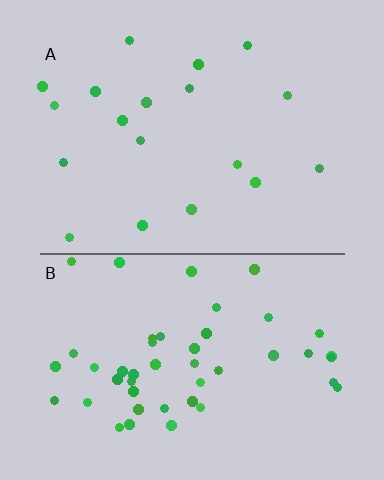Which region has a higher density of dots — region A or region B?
B (the bottom).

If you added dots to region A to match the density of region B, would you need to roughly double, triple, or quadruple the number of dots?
Approximately double.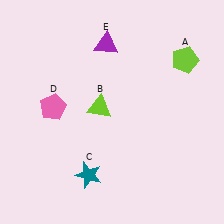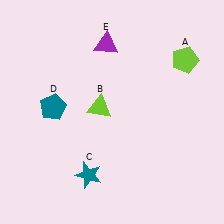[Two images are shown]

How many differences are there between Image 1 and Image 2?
There is 1 difference between the two images.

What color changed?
The pentagon (D) changed from pink in Image 1 to teal in Image 2.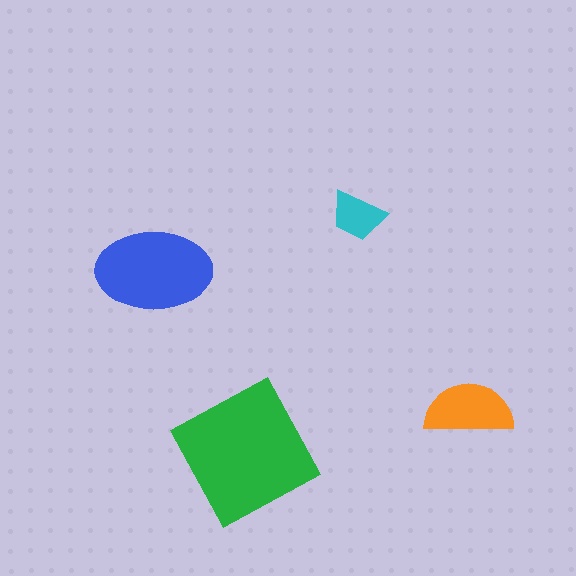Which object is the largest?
The green square.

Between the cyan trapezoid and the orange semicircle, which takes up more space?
The orange semicircle.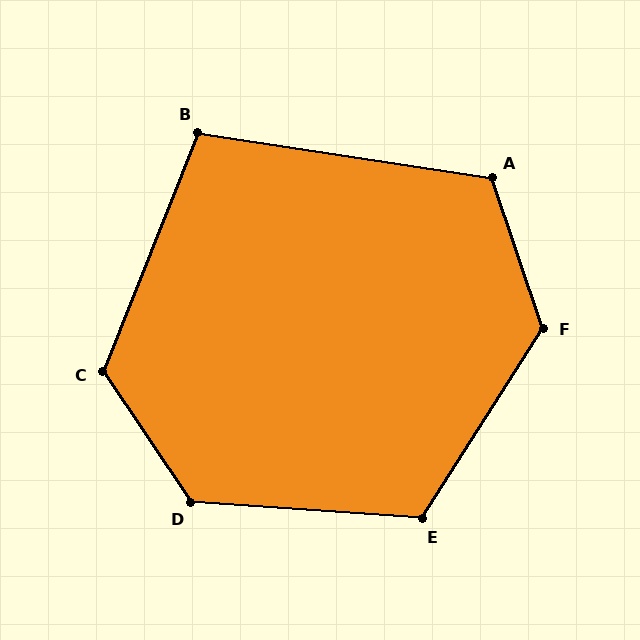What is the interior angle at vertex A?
Approximately 117 degrees (obtuse).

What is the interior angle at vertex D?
Approximately 128 degrees (obtuse).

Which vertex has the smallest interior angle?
B, at approximately 103 degrees.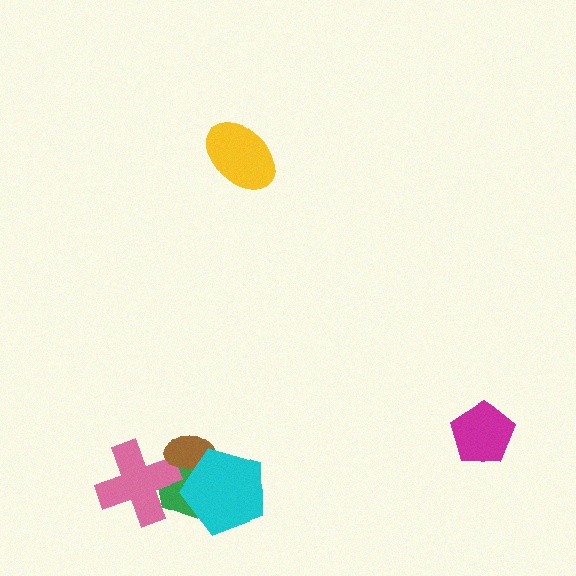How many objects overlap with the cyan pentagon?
2 objects overlap with the cyan pentagon.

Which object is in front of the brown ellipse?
The cyan pentagon is in front of the brown ellipse.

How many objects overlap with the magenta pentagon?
0 objects overlap with the magenta pentagon.